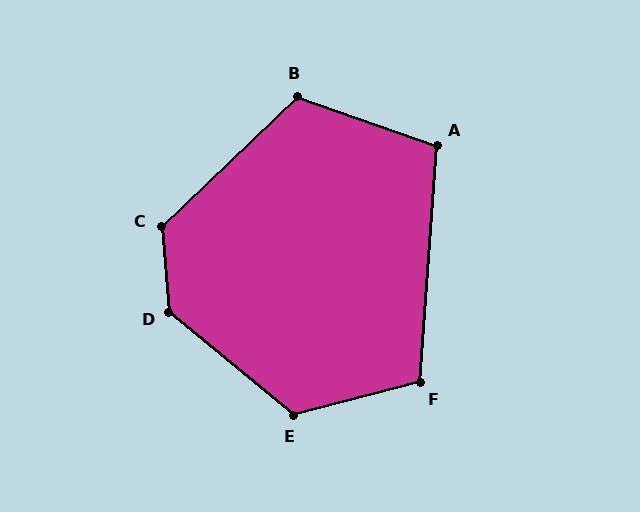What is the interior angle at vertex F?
Approximately 109 degrees (obtuse).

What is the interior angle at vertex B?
Approximately 117 degrees (obtuse).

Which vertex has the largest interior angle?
D, at approximately 134 degrees.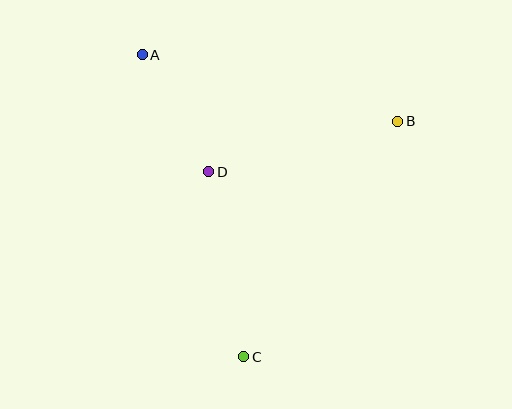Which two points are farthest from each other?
Points A and C are farthest from each other.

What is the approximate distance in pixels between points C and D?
The distance between C and D is approximately 188 pixels.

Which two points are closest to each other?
Points A and D are closest to each other.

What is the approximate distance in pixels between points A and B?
The distance between A and B is approximately 264 pixels.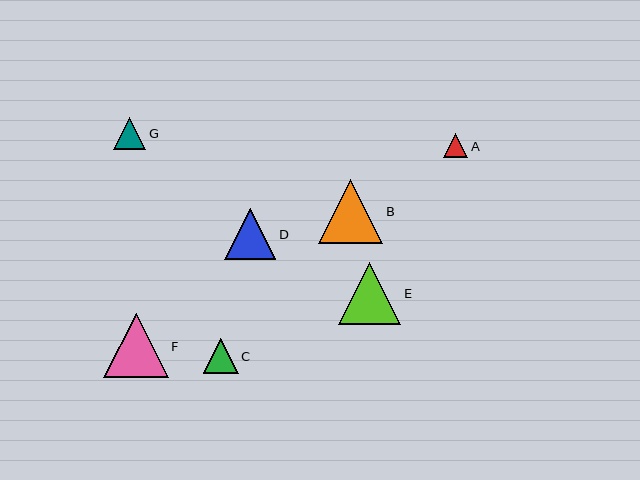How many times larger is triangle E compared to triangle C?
Triangle E is approximately 1.8 times the size of triangle C.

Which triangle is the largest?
Triangle F is the largest with a size of approximately 64 pixels.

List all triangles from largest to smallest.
From largest to smallest: F, B, E, D, C, G, A.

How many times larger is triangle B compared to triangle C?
Triangle B is approximately 1.9 times the size of triangle C.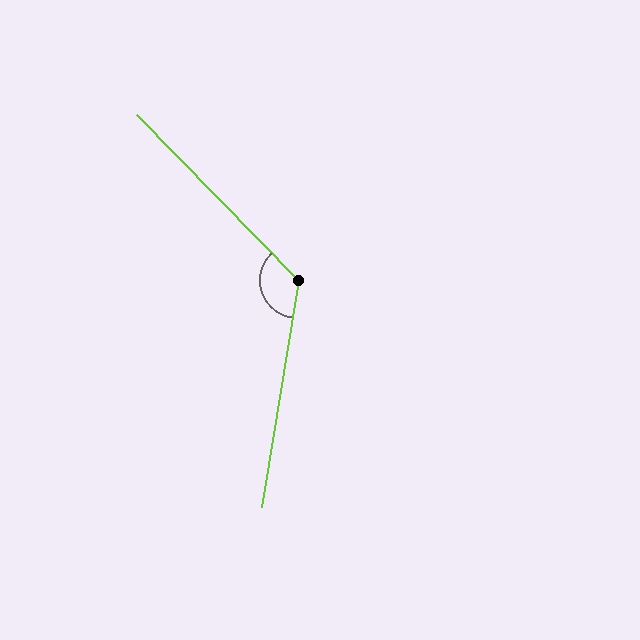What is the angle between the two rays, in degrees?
Approximately 126 degrees.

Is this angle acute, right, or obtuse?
It is obtuse.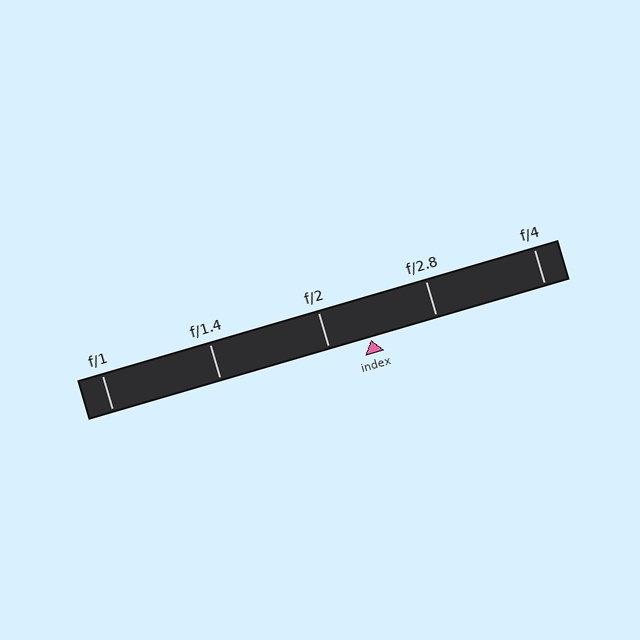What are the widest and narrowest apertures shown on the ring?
The widest aperture shown is f/1 and the narrowest is f/4.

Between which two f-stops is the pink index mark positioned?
The index mark is between f/2 and f/2.8.